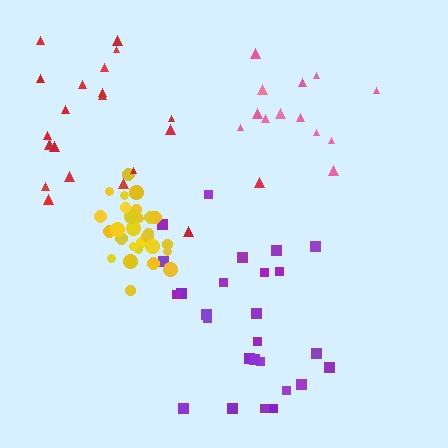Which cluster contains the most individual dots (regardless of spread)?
Yellow (29).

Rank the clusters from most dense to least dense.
yellow, purple, pink, red.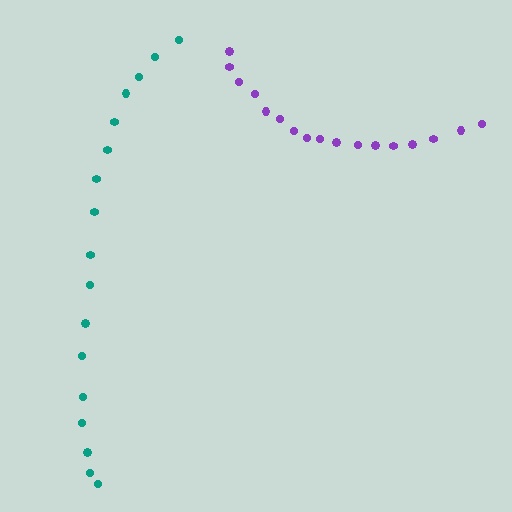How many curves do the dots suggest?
There are 2 distinct paths.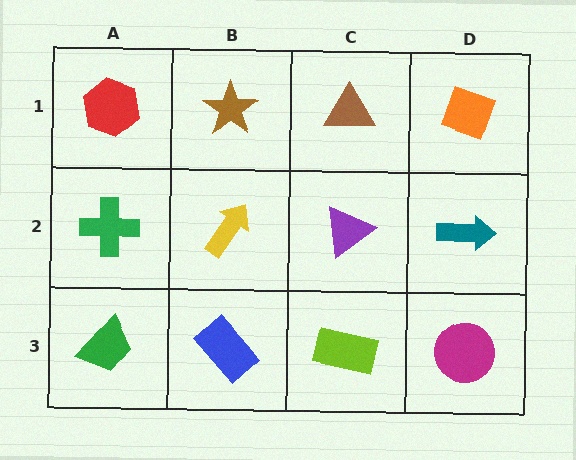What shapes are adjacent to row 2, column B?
A brown star (row 1, column B), a blue rectangle (row 3, column B), a green cross (row 2, column A), a purple triangle (row 2, column C).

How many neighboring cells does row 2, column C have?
4.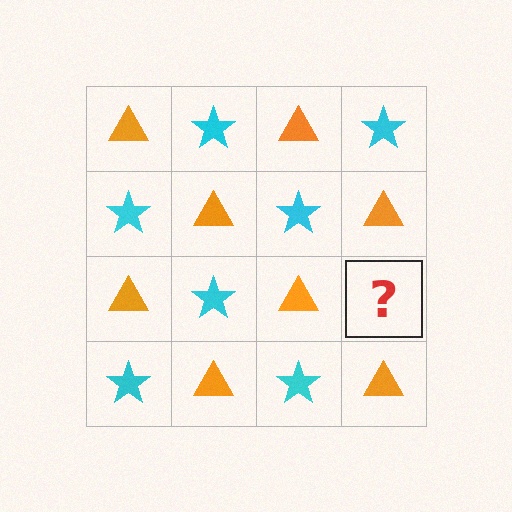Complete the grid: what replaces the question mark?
The question mark should be replaced with a cyan star.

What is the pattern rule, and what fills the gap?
The rule is that it alternates orange triangle and cyan star in a checkerboard pattern. The gap should be filled with a cyan star.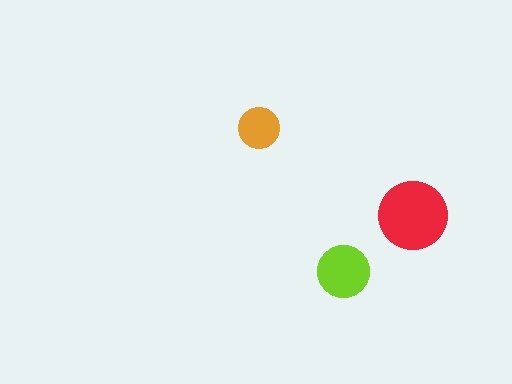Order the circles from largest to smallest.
the red one, the lime one, the orange one.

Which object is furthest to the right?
The red circle is rightmost.